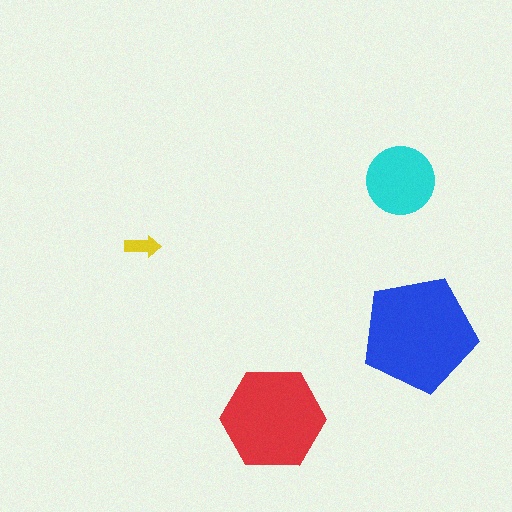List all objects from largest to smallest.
The blue pentagon, the red hexagon, the cyan circle, the yellow arrow.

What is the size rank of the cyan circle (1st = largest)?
3rd.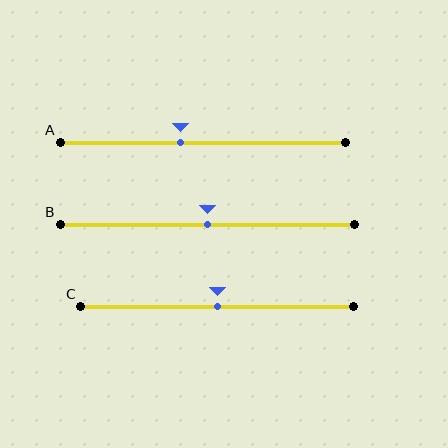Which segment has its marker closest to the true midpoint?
Segment B has its marker closest to the true midpoint.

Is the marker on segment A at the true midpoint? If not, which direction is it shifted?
No, the marker on segment A is shifted to the left by about 8% of the segment length.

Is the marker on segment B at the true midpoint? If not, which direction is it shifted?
Yes, the marker on segment B is at the true midpoint.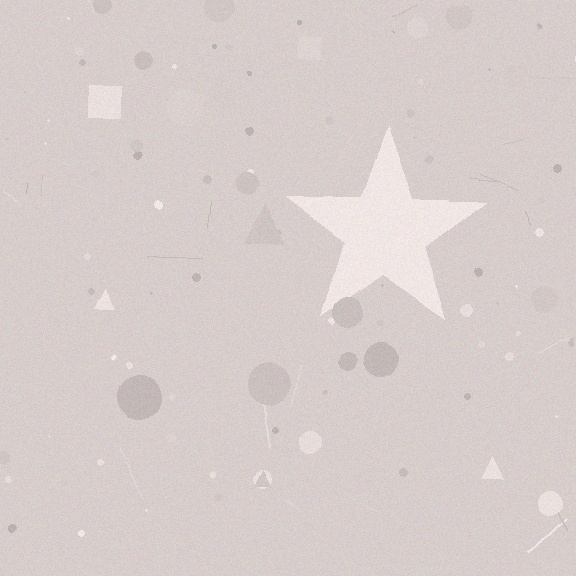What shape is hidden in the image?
A star is hidden in the image.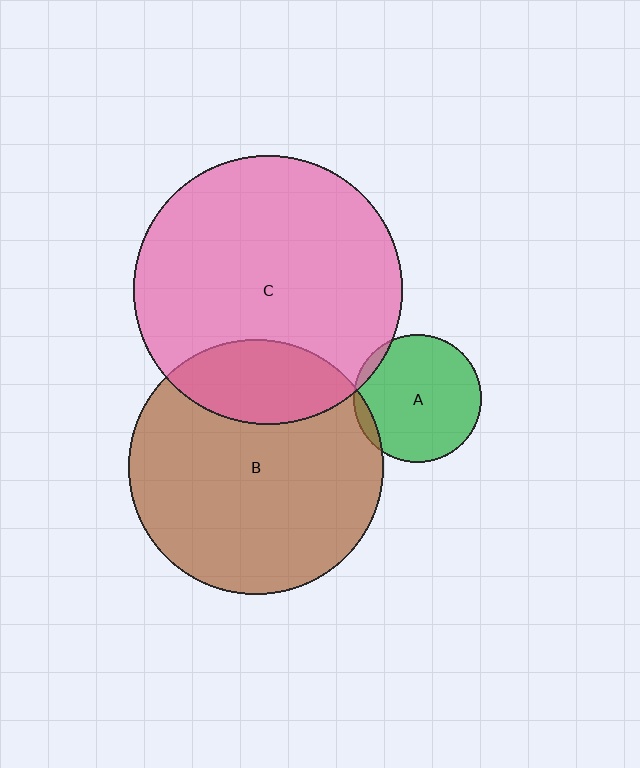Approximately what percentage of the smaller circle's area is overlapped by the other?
Approximately 20%.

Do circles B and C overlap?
Yes.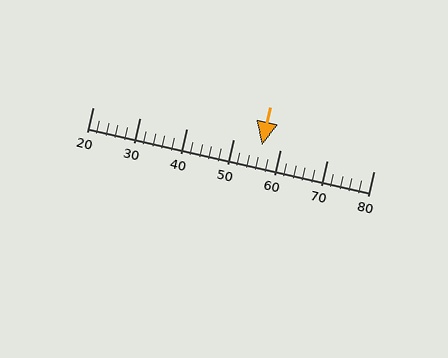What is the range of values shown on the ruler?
The ruler shows values from 20 to 80.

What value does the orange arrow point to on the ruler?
The orange arrow points to approximately 56.